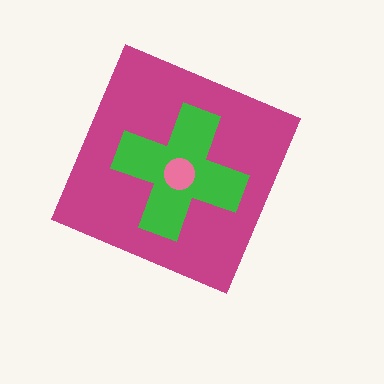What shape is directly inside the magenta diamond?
The green cross.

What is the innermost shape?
The pink circle.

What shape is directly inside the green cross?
The pink circle.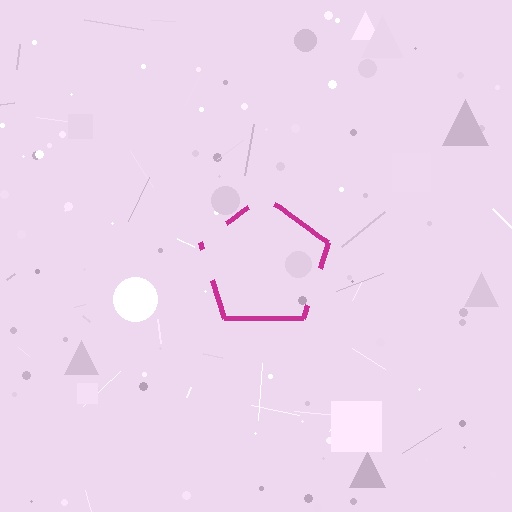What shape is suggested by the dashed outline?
The dashed outline suggests a pentagon.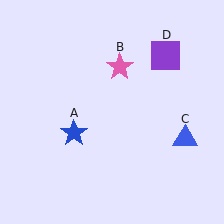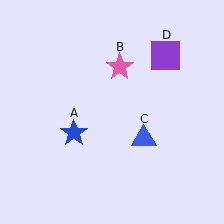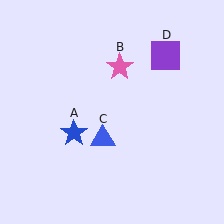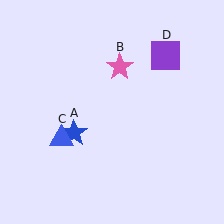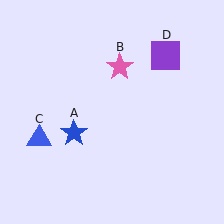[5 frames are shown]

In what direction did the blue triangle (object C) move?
The blue triangle (object C) moved left.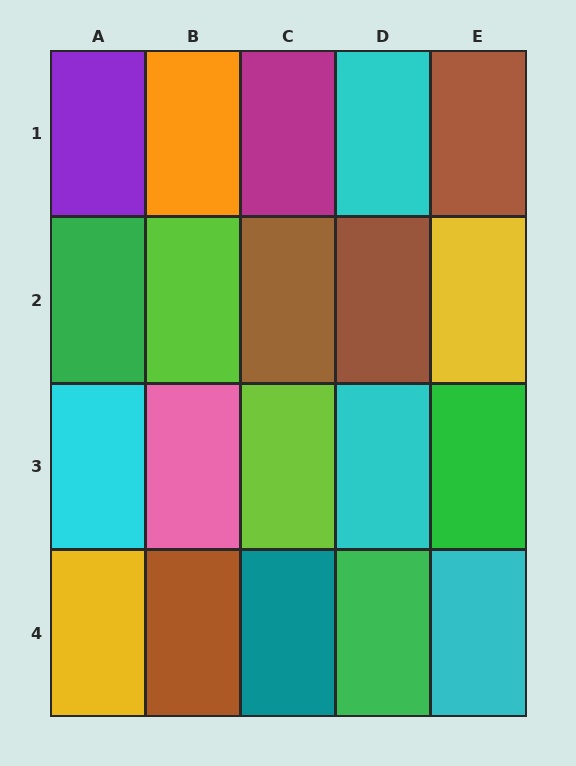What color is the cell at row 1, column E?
Brown.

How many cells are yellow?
2 cells are yellow.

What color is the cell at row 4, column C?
Teal.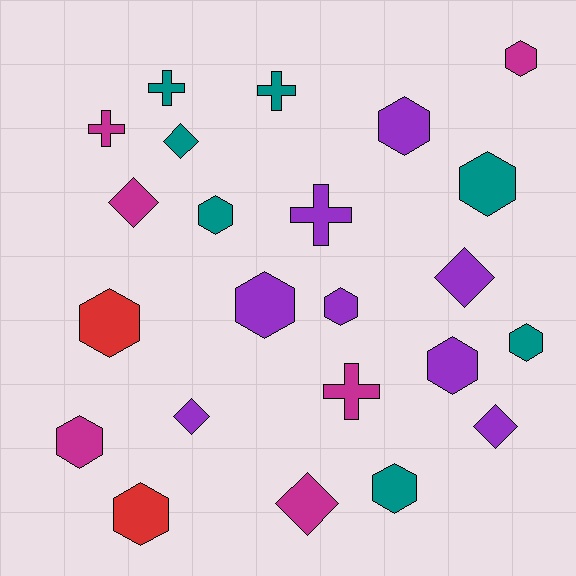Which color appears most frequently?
Purple, with 8 objects.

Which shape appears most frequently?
Hexagon, with 12 objects.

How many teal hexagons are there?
There are 4 teal hexagons.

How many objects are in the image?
There are 23 objects.